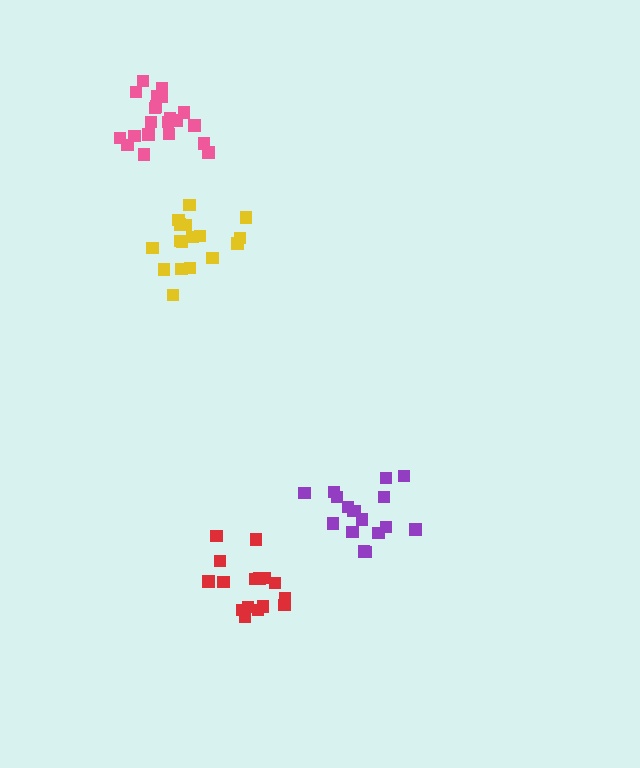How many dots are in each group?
Group 1: 16 dots, Group 2: 17 dots, Group 3: 21 dots, Group 4: 17 dots (71 total).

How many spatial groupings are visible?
There are 4 spatial groupings.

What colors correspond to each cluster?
The clusters are colored: red, purple, pink, yellow.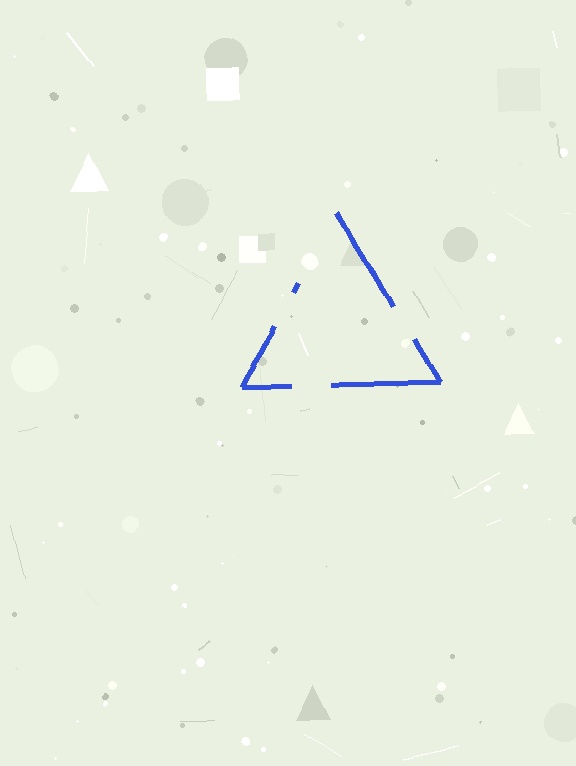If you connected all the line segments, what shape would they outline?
They would outline a triangle.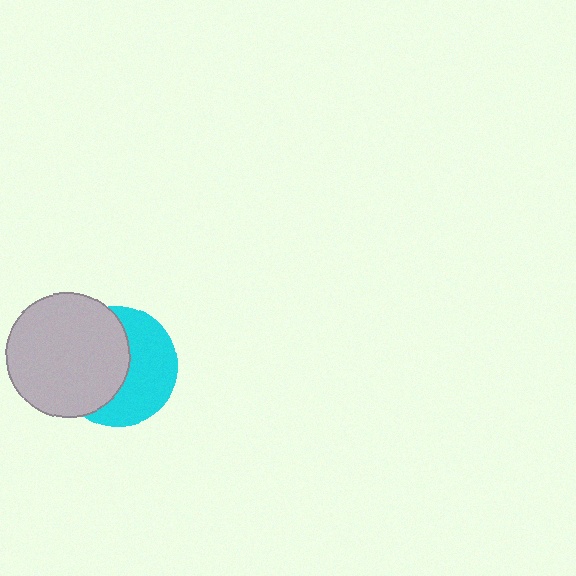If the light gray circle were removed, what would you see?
You would see the complete cyan circle.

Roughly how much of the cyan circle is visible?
About half of it is visible (roughly 49%).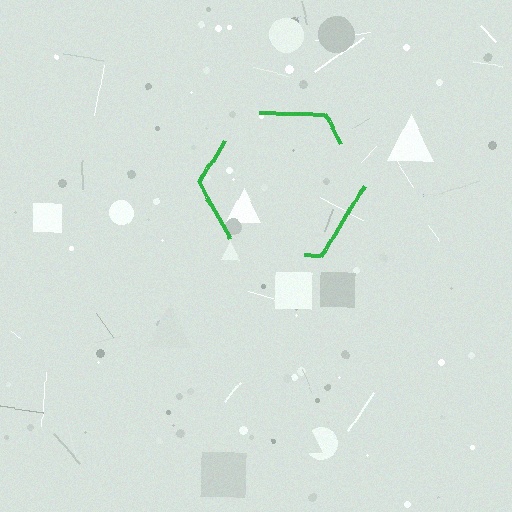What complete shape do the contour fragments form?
The contour fragments form a hexagon.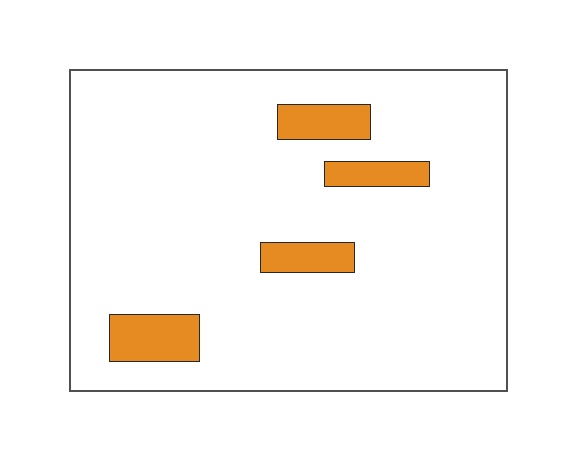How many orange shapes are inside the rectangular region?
4.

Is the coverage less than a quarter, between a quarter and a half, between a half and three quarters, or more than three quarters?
Less than a quarter.